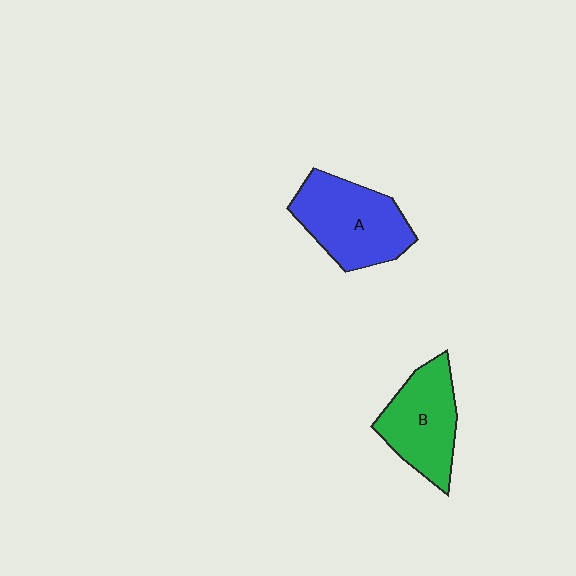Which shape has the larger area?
Shape A (blue).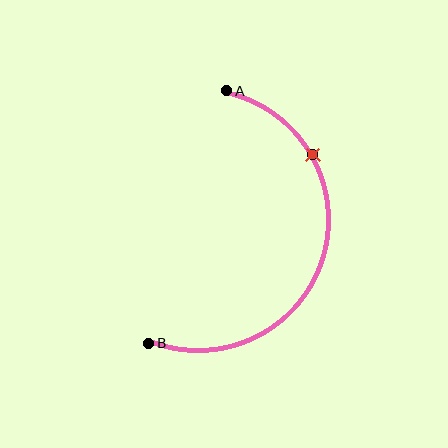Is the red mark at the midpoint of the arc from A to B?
No. The red mark lies on the arc but is closer to endpoint A. The arc midpoint would be at the point on the curve equidistant along the arc from both A and B.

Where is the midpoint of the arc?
The arc midpoint is the point on the curve farthest from the straight line joining A and B. It sits to the right of that line.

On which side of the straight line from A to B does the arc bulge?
The arc bulges to the right of the straight line connecting A and B.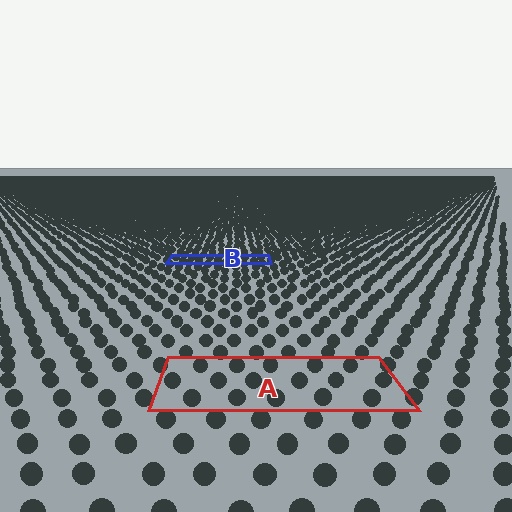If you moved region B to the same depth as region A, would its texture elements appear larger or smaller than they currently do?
They would appear larger. At a closer depth, the same texture elements are projected at a bigger on-screen size.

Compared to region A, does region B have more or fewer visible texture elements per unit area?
Region B has more texture elements per unit area — they are packed more densely because it is farther away.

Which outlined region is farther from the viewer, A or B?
Region B is farther from the viewer — the texture elements inside it appear smaller and more densely packed.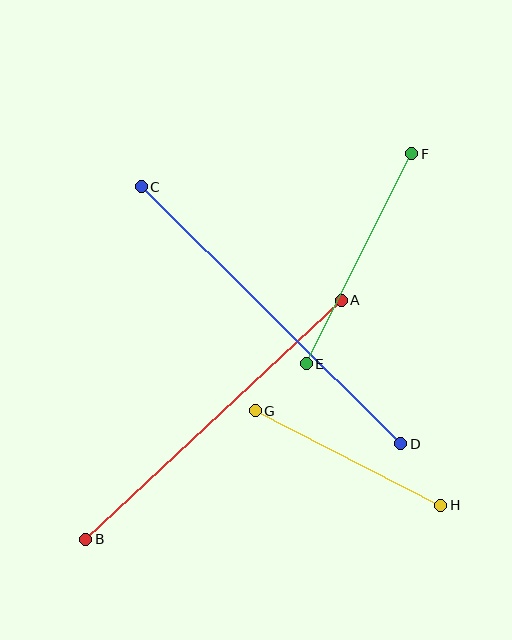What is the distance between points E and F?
The distance is approximately 235 pixels.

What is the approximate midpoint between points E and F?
The midpoint is at approximately (359, 259) pixels.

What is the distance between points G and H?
The distance is approximately 208 pixels.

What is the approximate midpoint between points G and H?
The midpoint is at approximately (348, 458) pixels.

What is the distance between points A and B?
The distance is approximately 350 pixels.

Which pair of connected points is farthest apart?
Points C and D are farthest apart.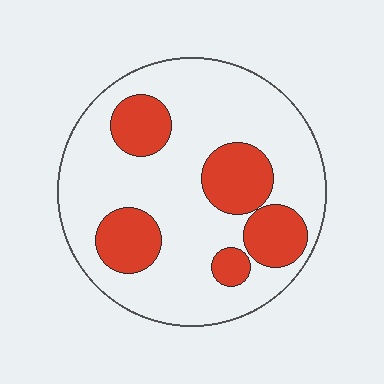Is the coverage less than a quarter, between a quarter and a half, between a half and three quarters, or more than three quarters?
Between a quarter and a half.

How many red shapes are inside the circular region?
5.